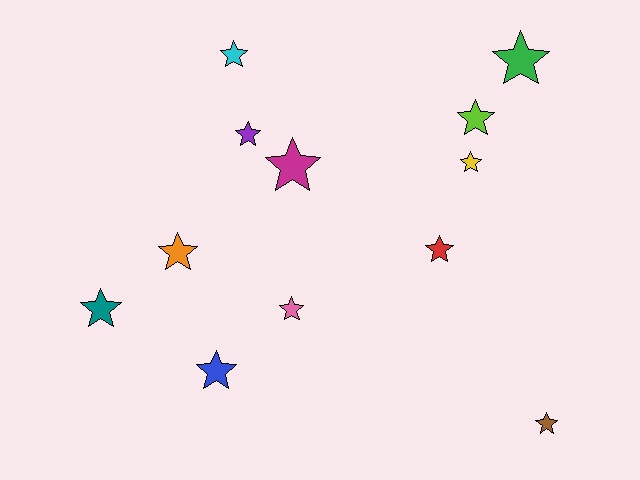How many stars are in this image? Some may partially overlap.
There are 12 stars.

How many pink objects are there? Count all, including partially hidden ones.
There is 1 pink object.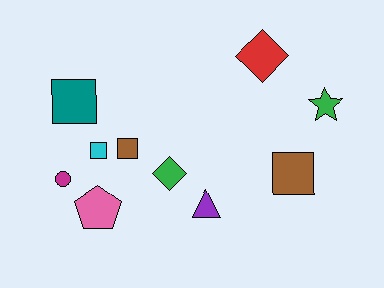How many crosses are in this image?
There are no crosses.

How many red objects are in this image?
There is 1 red object.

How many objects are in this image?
There are 10 objects.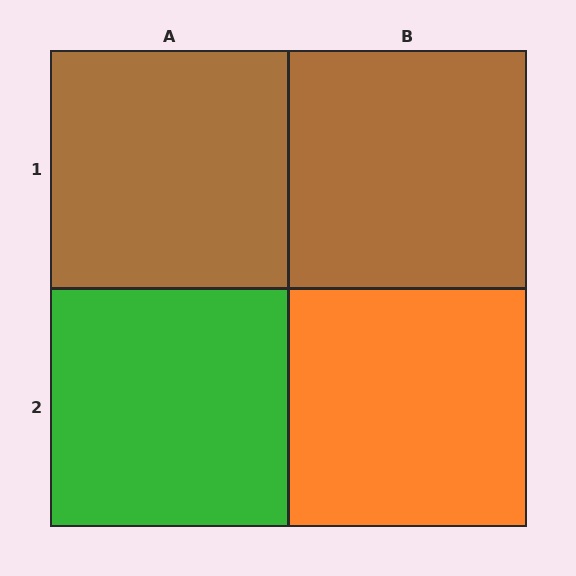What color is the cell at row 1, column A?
Brown.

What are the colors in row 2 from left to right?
Green, orange.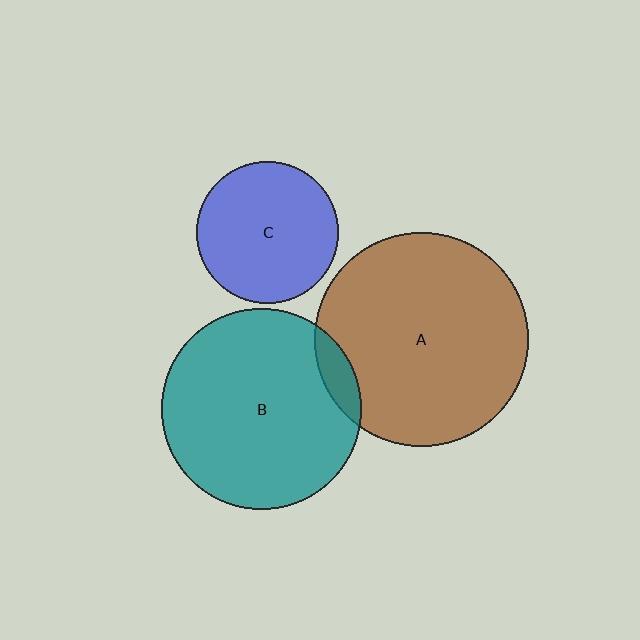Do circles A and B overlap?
Yes.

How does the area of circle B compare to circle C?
Approximately 2.0 times.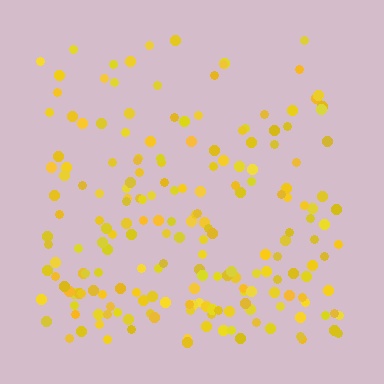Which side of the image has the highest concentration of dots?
The bottom.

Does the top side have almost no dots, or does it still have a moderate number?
Still a moderate number, just noticeably fewer than the bottom.